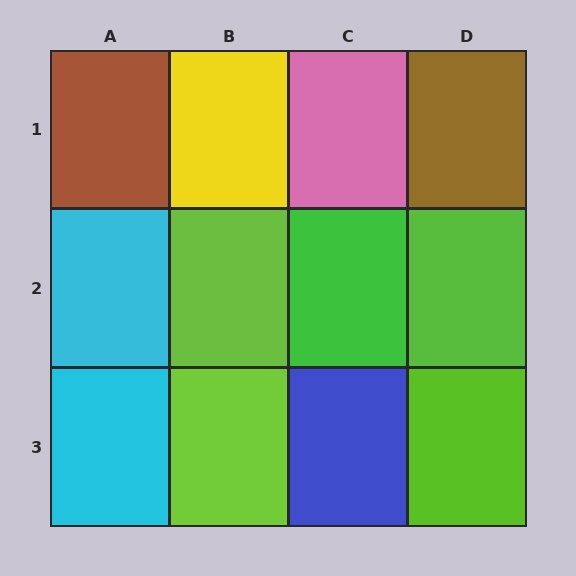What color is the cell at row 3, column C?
Blue.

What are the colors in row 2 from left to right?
Cyan, lime, green, lime.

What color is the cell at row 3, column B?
Lime.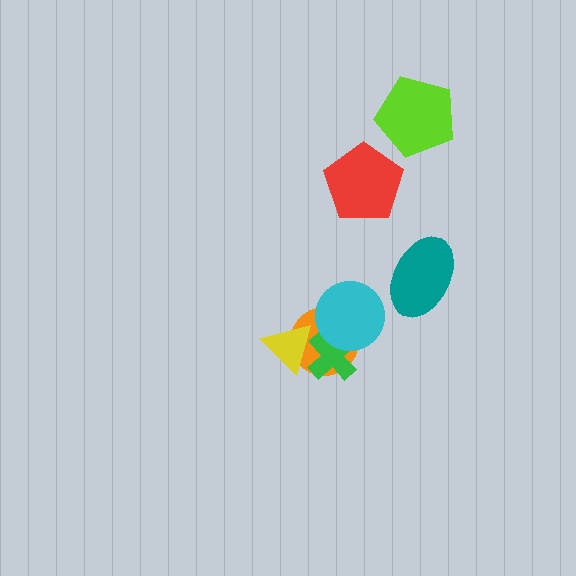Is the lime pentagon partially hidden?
No, no other shape covers it.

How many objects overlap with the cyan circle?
2 objects overlap with the cyan circle.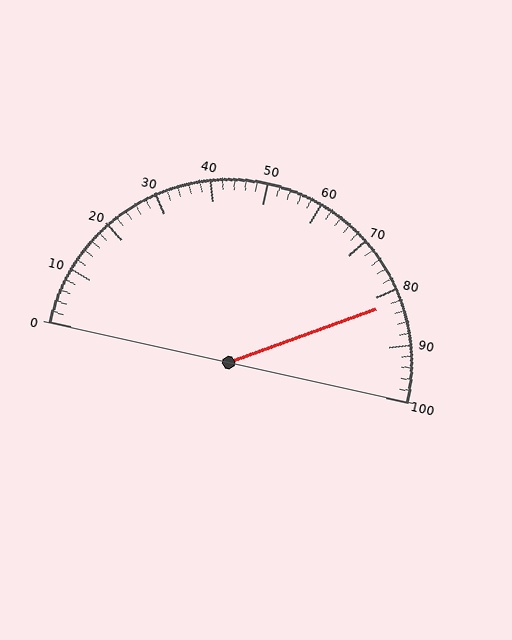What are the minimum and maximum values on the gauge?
The gauge ranges from 0 to 100.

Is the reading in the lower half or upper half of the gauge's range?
The reading is in the upper half of the range (0 to 100).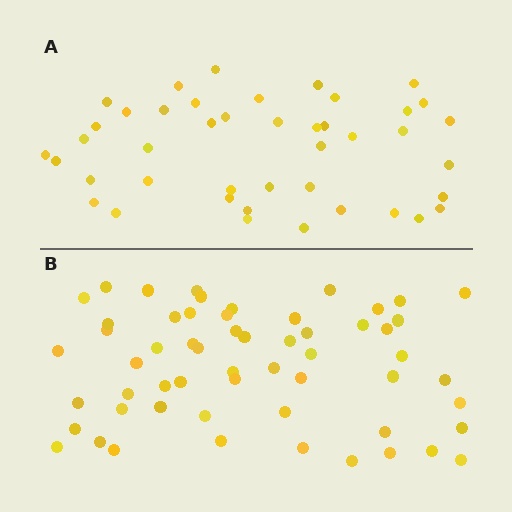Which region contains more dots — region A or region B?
Region B (the bottom region) has more dots.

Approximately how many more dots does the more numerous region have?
Region B has approximately 15 more dots than region A.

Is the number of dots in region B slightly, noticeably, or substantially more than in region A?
Region B has noticeably more, but not dramatically so. The ratio is roughly 1.3 to 1.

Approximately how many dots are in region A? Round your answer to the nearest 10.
About 40 dots. (The exact count is 43, which rounds to 40.)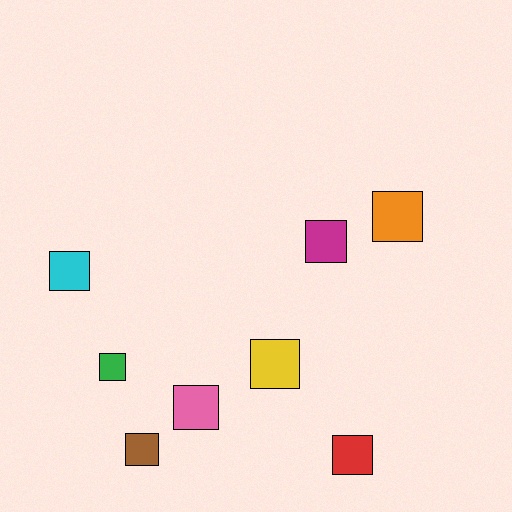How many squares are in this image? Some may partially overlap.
There are 8 squares.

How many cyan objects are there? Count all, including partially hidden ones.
There is 1 cyan object.